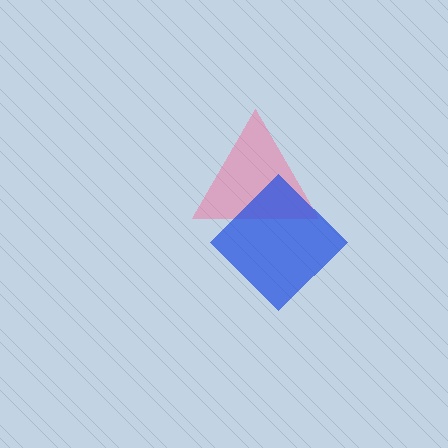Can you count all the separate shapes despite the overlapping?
Yes, there are 2 separate shapes.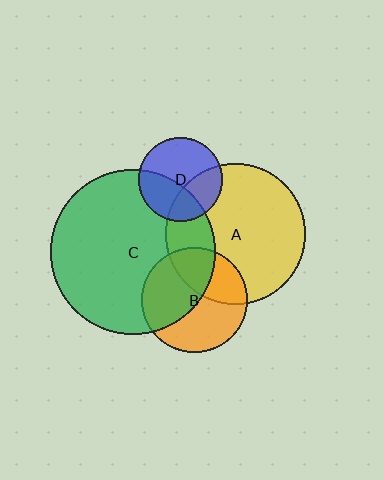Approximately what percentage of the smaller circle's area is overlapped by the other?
Approximately 25%.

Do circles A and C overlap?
Yes.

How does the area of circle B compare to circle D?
Approximately 1.6 times.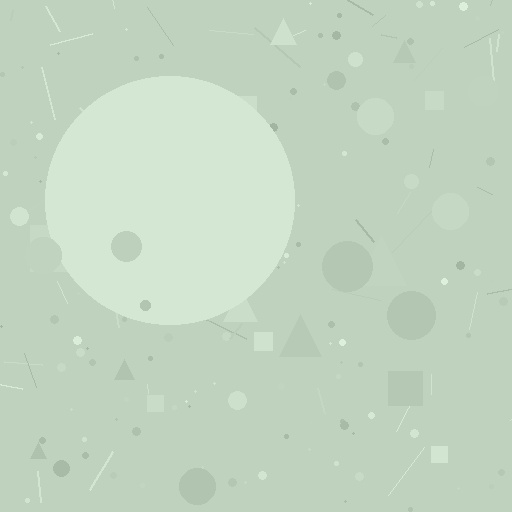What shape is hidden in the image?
A circle is hidden in the image.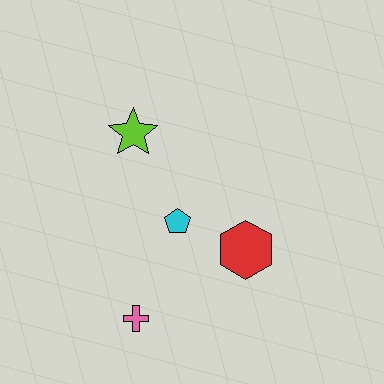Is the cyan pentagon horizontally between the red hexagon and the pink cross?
Yes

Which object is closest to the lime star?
The cyan pentagon is closest to the lime star.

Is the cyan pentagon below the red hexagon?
No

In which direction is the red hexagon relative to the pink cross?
The red hexagon is to the right of the pink cross.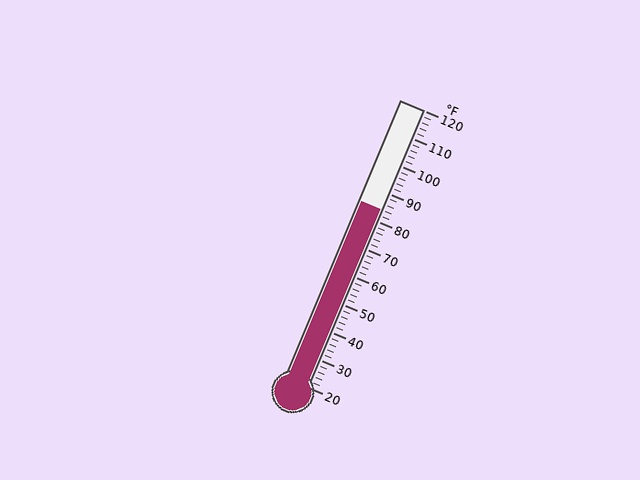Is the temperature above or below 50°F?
The temperature is above 50°F.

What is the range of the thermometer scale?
The thermometer scale ranges from 20°F to 120°F.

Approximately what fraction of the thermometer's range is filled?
The thermometer is filled to approximately 65% of its range.